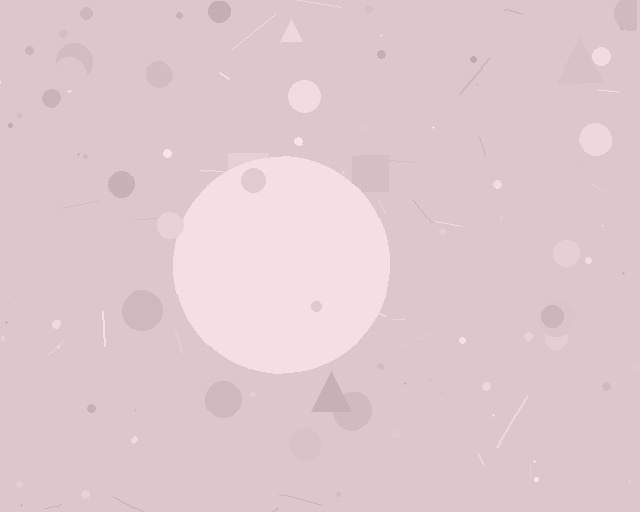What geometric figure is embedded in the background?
A circle is embedded in the background.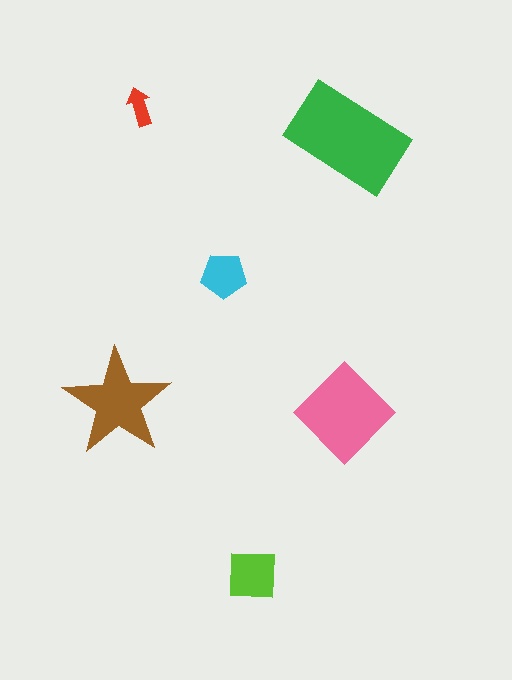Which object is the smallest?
The red arrow.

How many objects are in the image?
There are 6 objects in the image.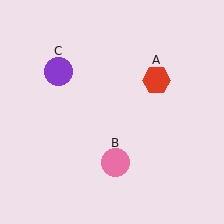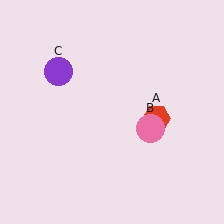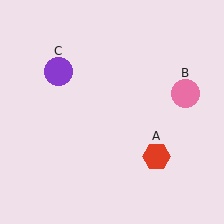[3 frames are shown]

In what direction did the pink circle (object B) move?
The pink circle (object B) moved up and to the right.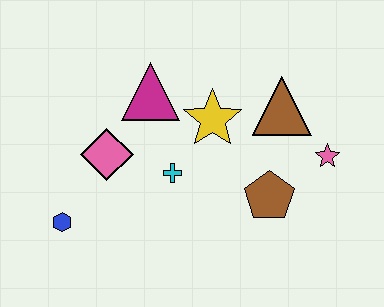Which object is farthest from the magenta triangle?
The pink star is farthest from the magenta triangle.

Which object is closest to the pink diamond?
The cyan cross is closest to the pink diamond.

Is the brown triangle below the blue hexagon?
No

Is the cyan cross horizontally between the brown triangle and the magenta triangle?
Yes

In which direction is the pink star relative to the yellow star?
The pink star is to the right of the yellow star.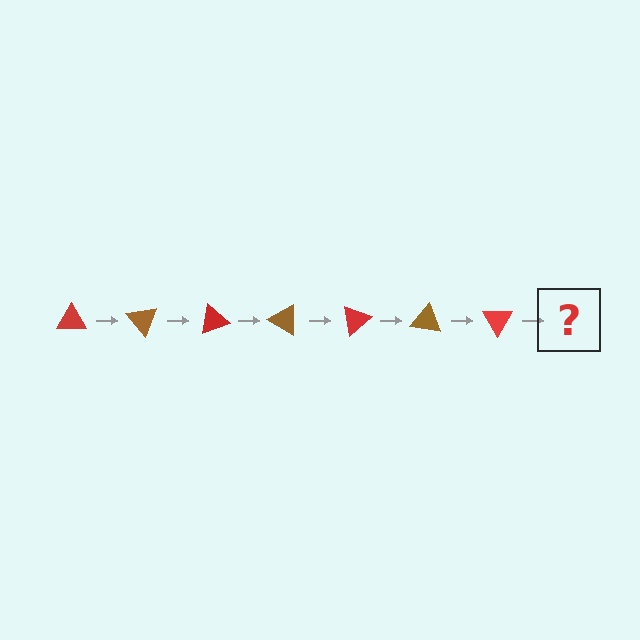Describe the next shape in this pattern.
It should be a brown triangle, rotated 350 degrees from the start.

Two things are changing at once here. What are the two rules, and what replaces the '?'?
The two rules are that it rotates 50 degrees each step and the color cycles through red and brown. The '?' should be a brown triangle, rotated 350 degrees from the start.